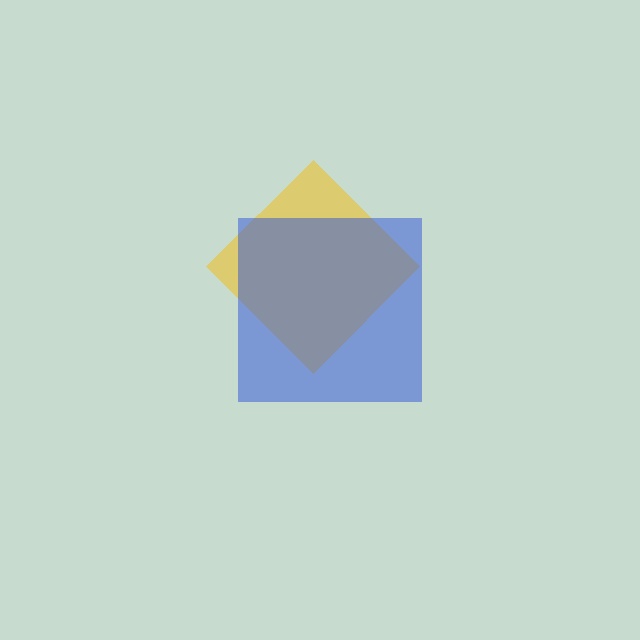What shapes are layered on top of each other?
The layered shapes are: a yellow diamond, a blue square.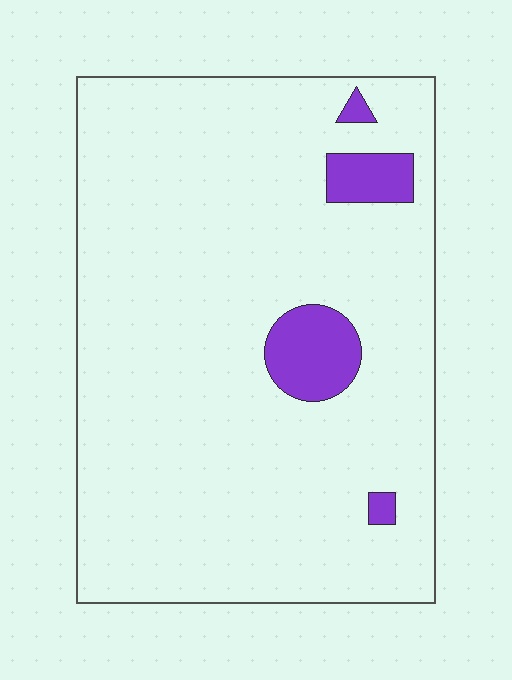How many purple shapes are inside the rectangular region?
4.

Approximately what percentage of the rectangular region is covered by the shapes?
Approximately 5%.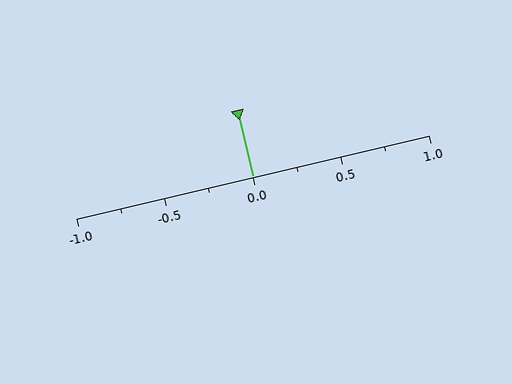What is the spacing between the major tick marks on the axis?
The major ticks are spaced 0.5 apart.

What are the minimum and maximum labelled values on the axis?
The axis runs from -1.0 to 1.0.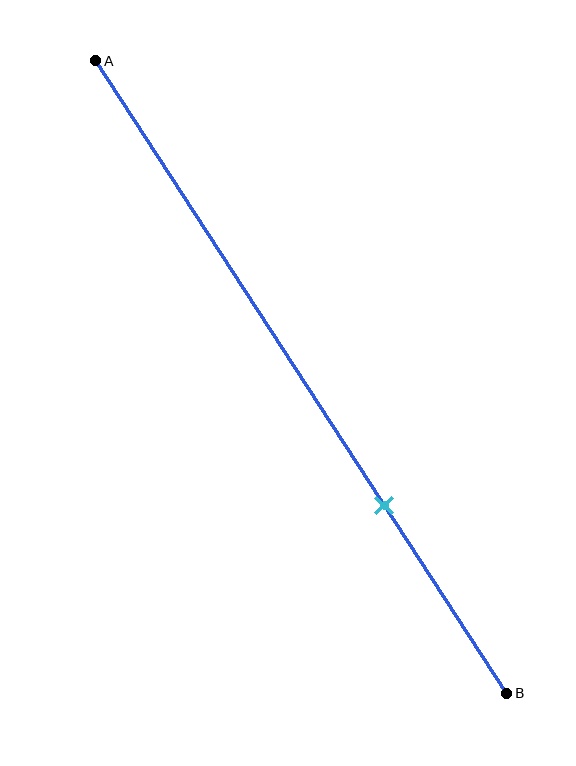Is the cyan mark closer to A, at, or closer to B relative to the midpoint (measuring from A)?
The cyan mark is closer to point B than the midpoint of segment AB.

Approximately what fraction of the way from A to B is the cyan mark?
The cyan mark is approximately 70% of the way from A to B.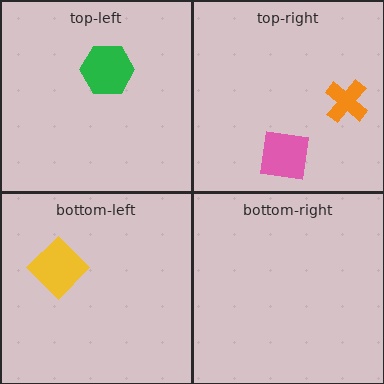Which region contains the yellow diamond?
The bottom-left region.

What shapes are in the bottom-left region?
The yellow diamond.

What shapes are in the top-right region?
The orange cross, the pink square.